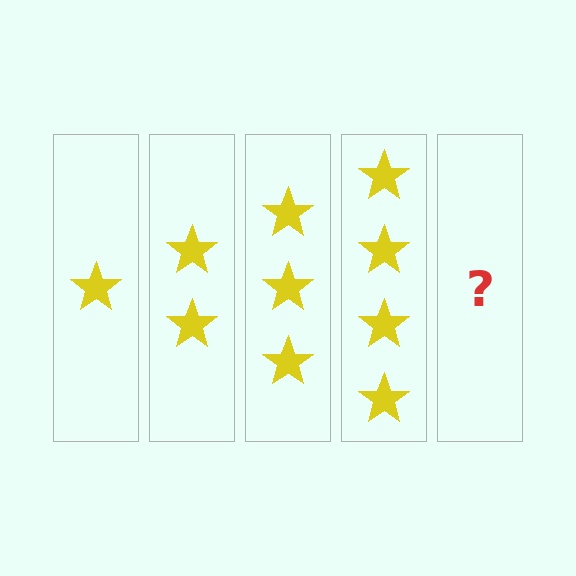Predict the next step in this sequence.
The next step is 5 stars.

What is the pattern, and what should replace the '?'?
The pattern is that each step adds one more star. The '?' should be 5 stars.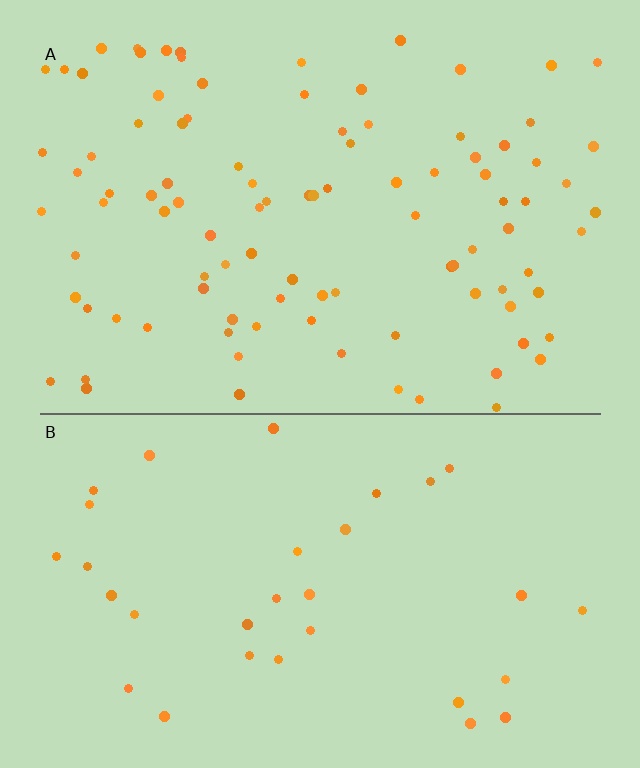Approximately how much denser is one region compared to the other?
Approximately 3.0× — region A over region B.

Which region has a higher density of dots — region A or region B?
A (the top).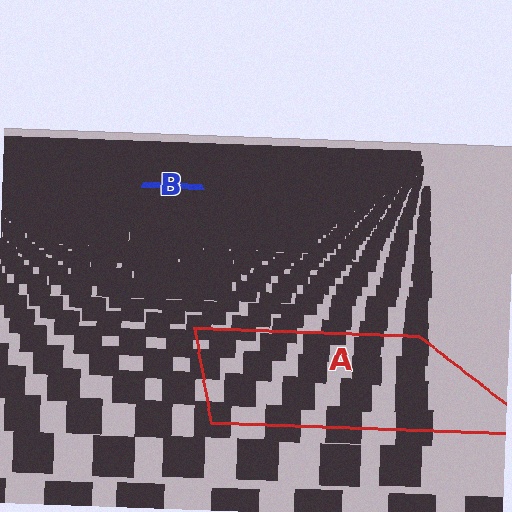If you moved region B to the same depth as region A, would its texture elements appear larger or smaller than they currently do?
They would appear larger. At a closer depth, the same texture elements are projected at a bigger on-screen size.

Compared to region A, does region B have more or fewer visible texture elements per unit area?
Region B has more texture elements per unit area — they are packed more densely because it is farther away.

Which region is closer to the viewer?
Region A is closer. The texture elements there are larger and more spread out.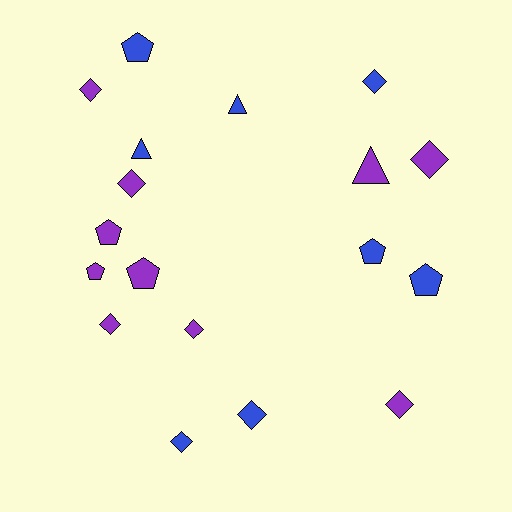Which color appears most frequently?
Purple, with 10 objects.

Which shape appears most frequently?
Diamond, with 9 objects.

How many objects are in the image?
There are 18 objects.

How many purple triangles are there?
There is 1 purple triangle.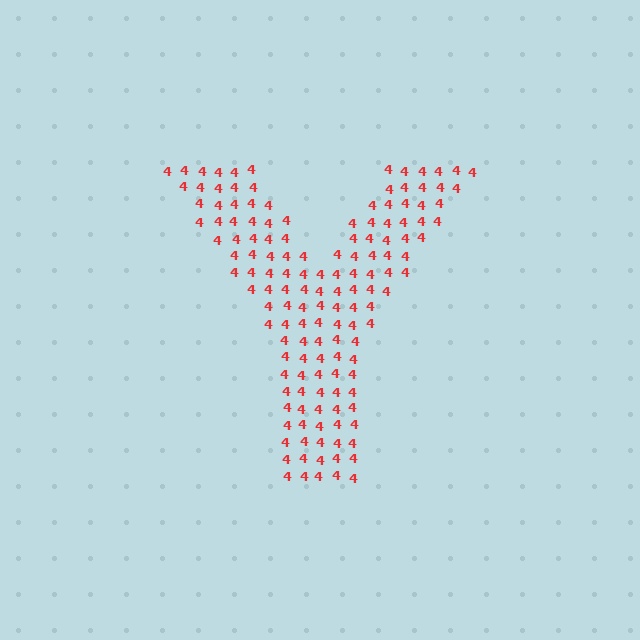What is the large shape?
The large shape is the letter Y.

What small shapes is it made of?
It is made of small digit 4's.